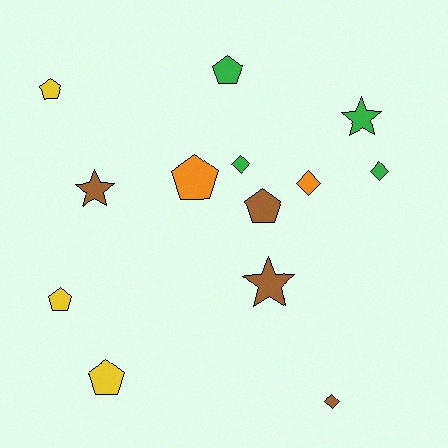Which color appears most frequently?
Green, with 4 objects.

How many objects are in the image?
There are 13 objects.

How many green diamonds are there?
There are 2 green diamonds.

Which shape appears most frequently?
Pentagon, with 6 objects.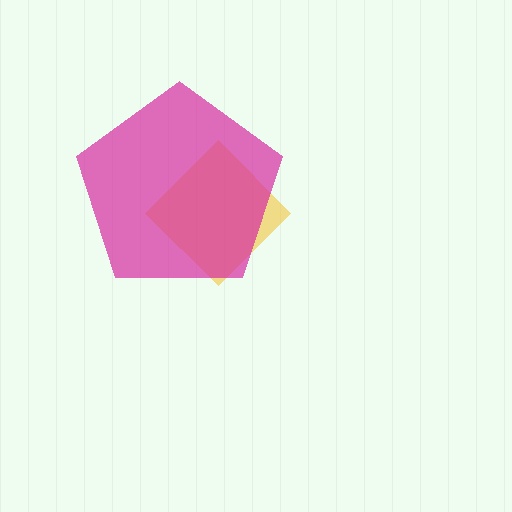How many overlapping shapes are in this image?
There are 2 overlapping shapes in the image.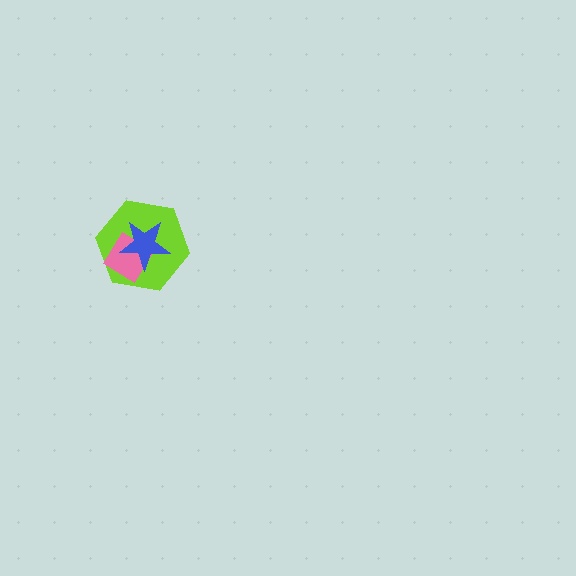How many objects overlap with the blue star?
2 objects overlap with the blue star.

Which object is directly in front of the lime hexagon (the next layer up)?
The pink diamond is directly in front of the lime hexagon.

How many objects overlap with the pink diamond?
2 objects overlap with the pink diamond.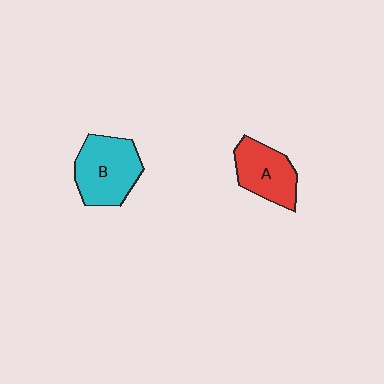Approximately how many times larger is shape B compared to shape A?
Approximately 1.3 times.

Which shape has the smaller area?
Shape A (red).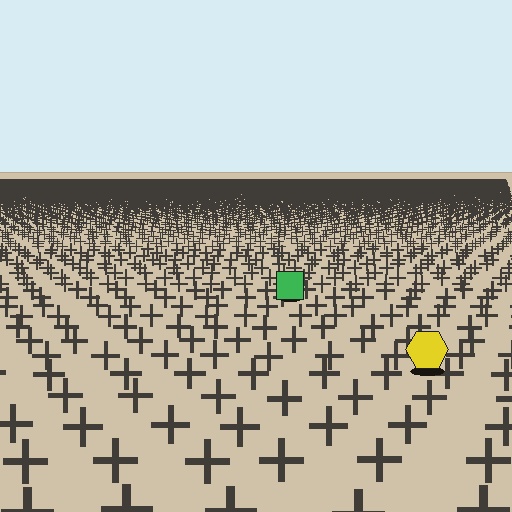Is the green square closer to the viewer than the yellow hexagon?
No. The yellow hexagon is closer — you can tell from the texture gradient: the ground texture is coarser near it.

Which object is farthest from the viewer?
The green square is farthest from the viewer. It appears smaller and the ground texture around it is denser.